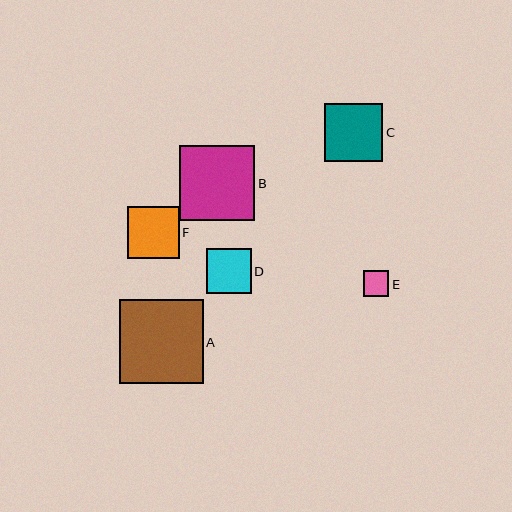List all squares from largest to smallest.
From largest to smallest: A, B, C, F, D, E.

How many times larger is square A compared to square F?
Square A is approximately 1.6 times the size of square F.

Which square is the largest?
Square A is the largest with a size of approximately 84 pixels.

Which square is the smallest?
Square E is the smallest with a size of approximately 25 pixels.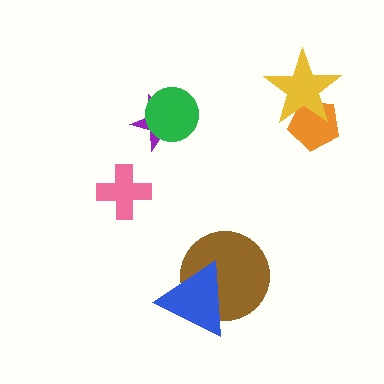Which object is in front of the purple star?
The green circle is in front of the purple star.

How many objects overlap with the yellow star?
1 object overlaps with the yellow star.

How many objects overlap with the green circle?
1 object overlaps with the green circle.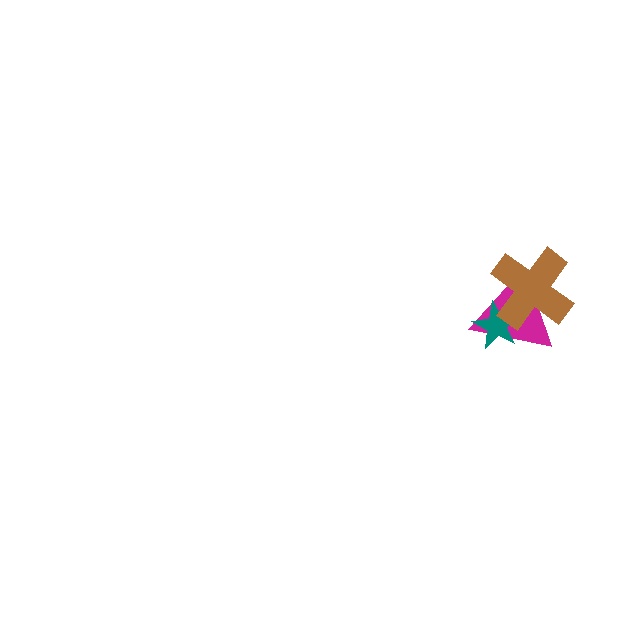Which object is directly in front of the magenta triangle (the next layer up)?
The teal star is directly in front of the magenta triangle.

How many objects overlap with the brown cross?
2 objects overlap with the brown cross.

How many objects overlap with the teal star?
2 objects overlap with the teal star.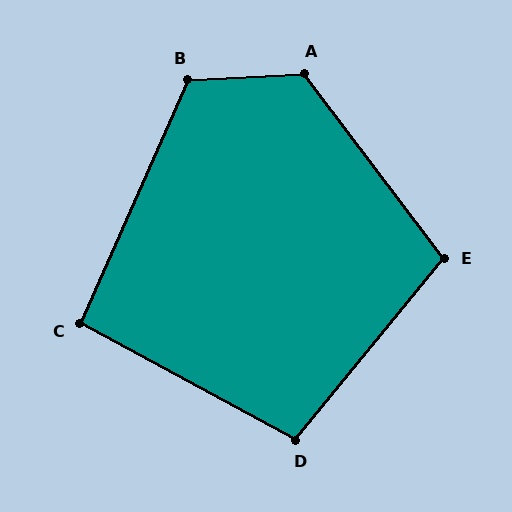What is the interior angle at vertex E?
Approximately 104 degrees (obtuse).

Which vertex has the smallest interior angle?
C, at approximately 95 degrees.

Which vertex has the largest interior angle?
A, at approximately 124 degrees.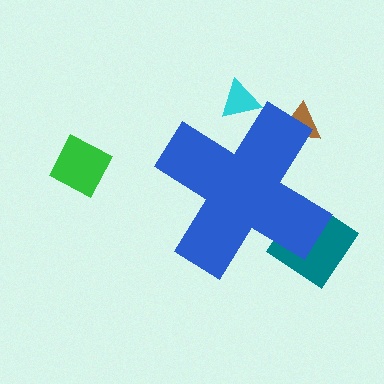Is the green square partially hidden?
No, the green square is fully visible.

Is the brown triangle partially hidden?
Yes, the brown triangle is partially hidden behind the blue cross.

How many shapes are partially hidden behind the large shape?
3 shapes are partially hidden.